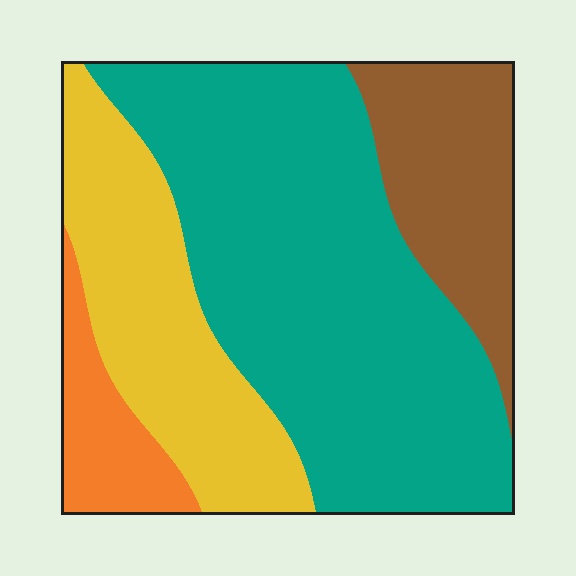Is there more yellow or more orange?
Yellow.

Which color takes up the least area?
Orange, at roughly 10%.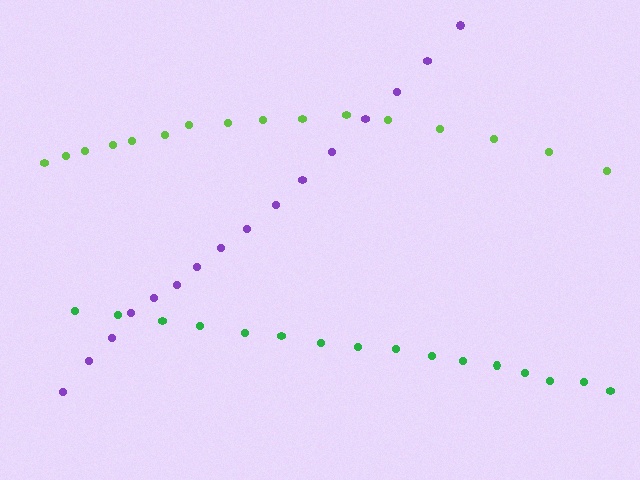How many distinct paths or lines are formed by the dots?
There are 3 distinct paths.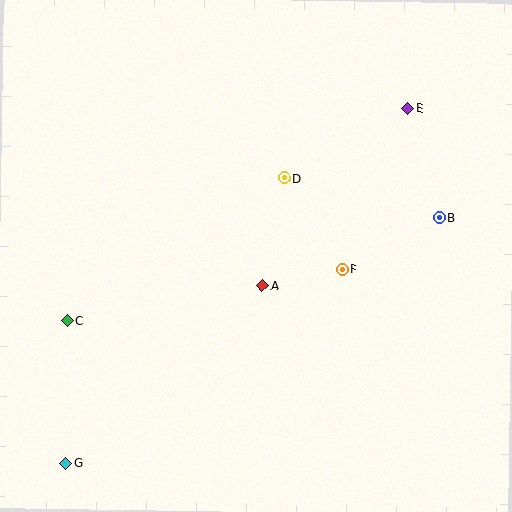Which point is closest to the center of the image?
Point A at (262, 286) is closest to the center.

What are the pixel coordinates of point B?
Point B is at (439, 217).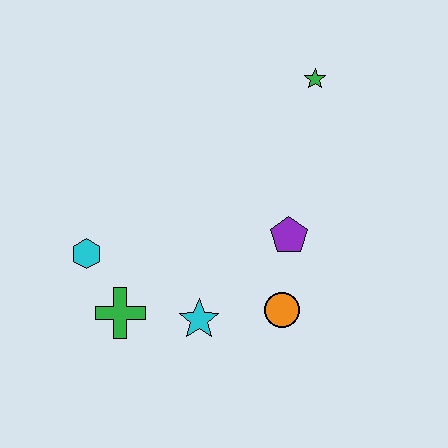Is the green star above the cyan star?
Yes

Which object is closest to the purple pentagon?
The orange circle is closest to the purple pentagon.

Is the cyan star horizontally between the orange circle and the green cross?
Yes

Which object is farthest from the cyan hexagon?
The green star is farthest from the cyan hexagon.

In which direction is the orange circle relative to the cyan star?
The orange circle is to the right of the cyan star.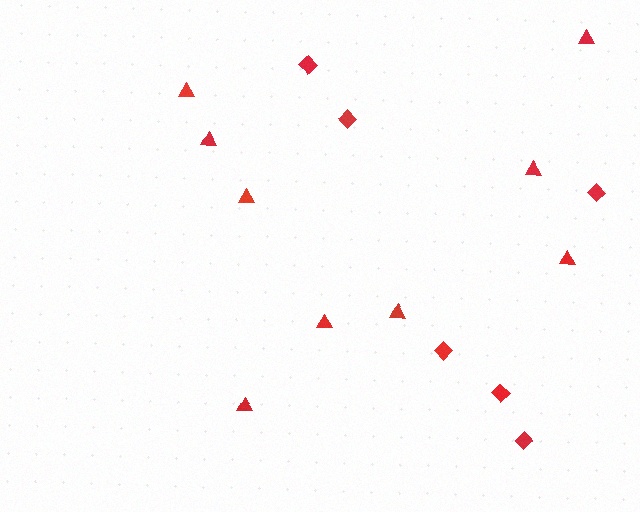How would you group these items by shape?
There are 2 groups: one group of diamonds (6) and one group of triangles (9).